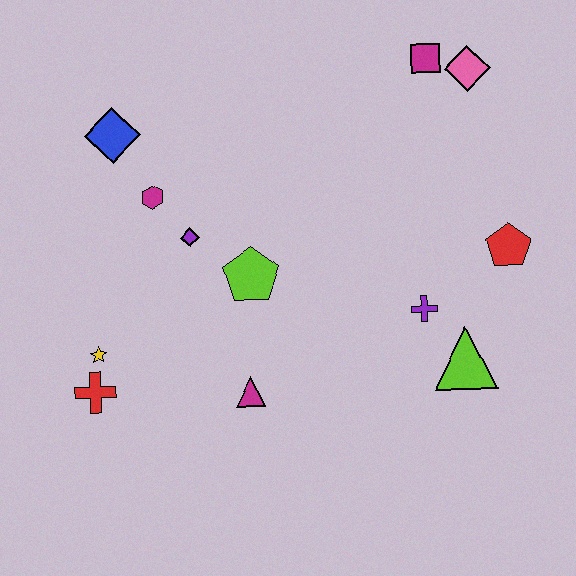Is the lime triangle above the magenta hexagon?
No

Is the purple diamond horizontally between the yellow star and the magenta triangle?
Yes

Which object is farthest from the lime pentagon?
The pink diamond is farthest from the lime pentagon.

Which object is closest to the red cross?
The yellow star is closest to the red cross.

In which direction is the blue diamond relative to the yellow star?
The blue diamond is above the yellow star.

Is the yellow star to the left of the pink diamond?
Yes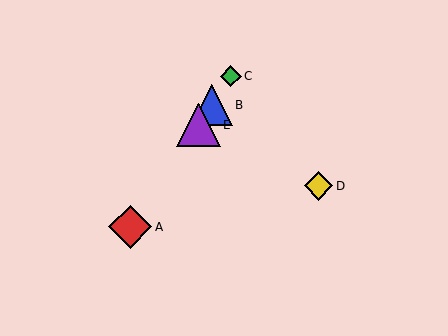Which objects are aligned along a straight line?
Objects A, B, C, E are aligned along a straight line.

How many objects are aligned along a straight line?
4 objects (A, B, C, E) are aligned along a straight line.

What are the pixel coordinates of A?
Object A is at (130, 227).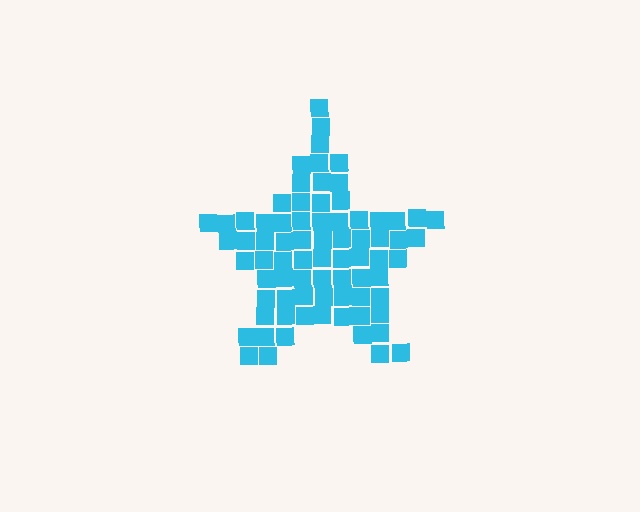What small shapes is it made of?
It is made of small squares.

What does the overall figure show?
The overall figure shows a star.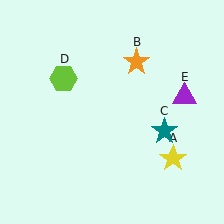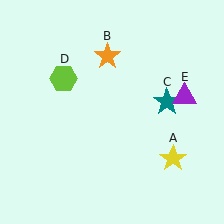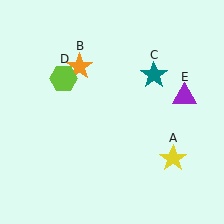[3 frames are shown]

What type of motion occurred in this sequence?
The orange star (object B), teal star (object C) rotated counterclockwise around the center of the scene.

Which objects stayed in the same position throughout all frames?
Yellow star (object A) and lime hexagon (object D) and purple triangle (object E) remained stationary.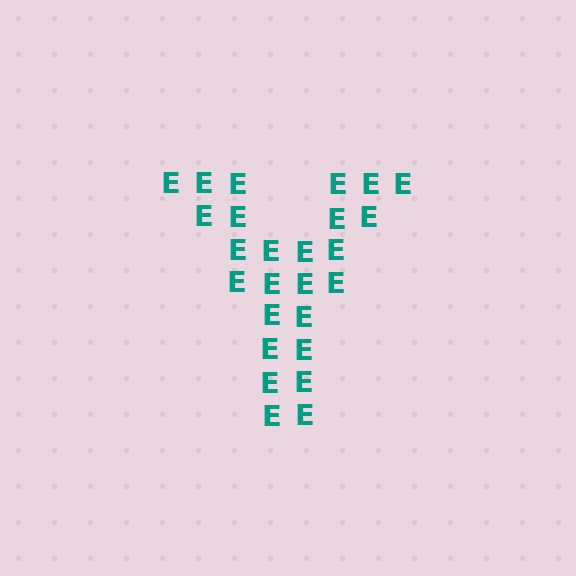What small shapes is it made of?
It is made of small letter E's.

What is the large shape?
The large shape is the letter Y.